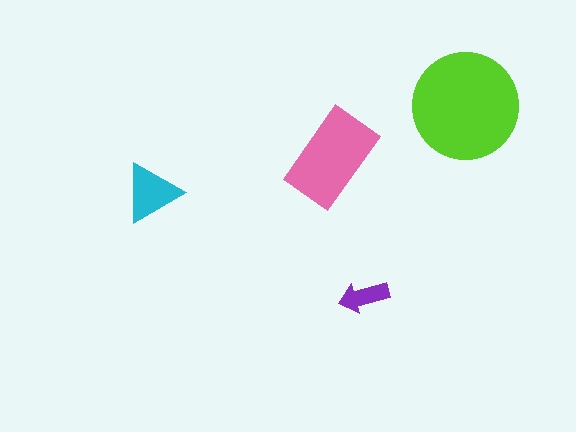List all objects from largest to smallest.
The lime circle, the pink rectangle, the cyan triangle, the purple arrow.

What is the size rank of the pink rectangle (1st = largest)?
2nd.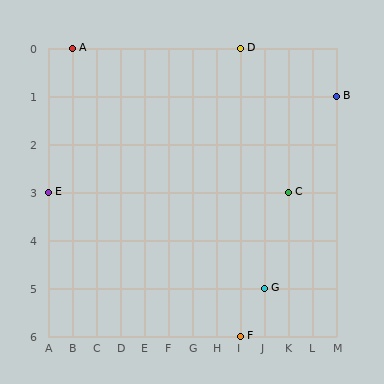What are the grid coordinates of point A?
Point A is at grid coordinates (B, 0).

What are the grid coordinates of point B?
Point B is at grid coordinates (M, 1).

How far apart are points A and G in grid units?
Points A and G are 8 columns and 5 rows apart (about 9.4 grid units diagonally).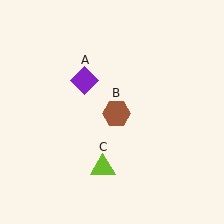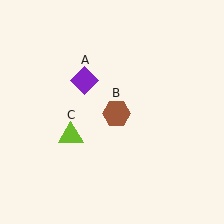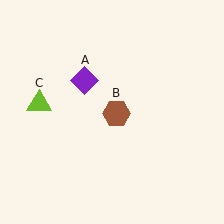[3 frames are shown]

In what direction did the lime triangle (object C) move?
The lime triangle (object C) moved up and to the left.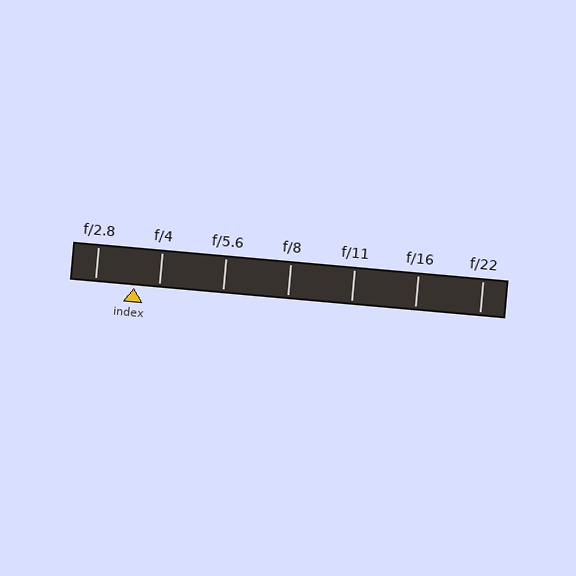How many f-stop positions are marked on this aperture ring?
There are 7 f-stop positions marked.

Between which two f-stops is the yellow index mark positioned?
The index mark is between f/2.8 and f/4.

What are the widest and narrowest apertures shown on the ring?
The widest aperture shown is f/2.8 and the narrowest is f/22.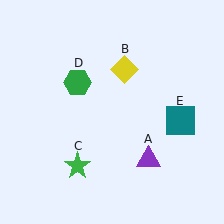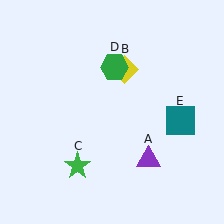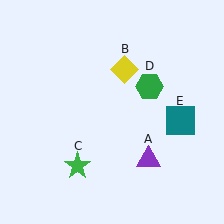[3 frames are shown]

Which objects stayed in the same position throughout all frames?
Purple triangle (object A) and yellow diamond (object B) and green star (object C) and teal square (object E) remained stationary.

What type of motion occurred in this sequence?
The green hexagon (object D) rotated clockwise around the center of the scene.